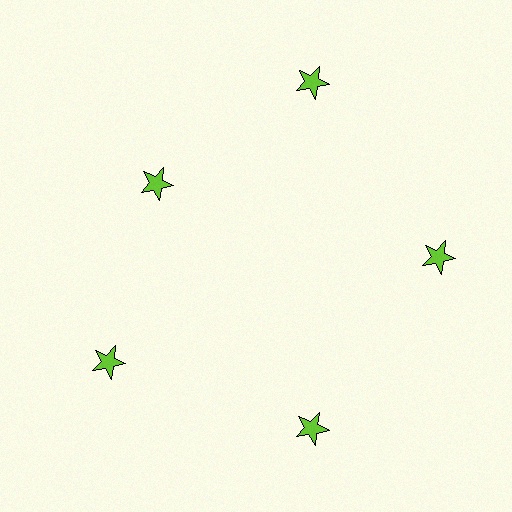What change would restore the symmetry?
The symmetry would be restored by moving it outward, back onto the ring so that all 5 stars sit at equal angles and equal distance from the center.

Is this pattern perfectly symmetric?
No. The 5 lime stars are arranged in a ring, but one element near the 10 o'clock position is pulled inward toward the center, breaking the 5-fold rotational symmetry.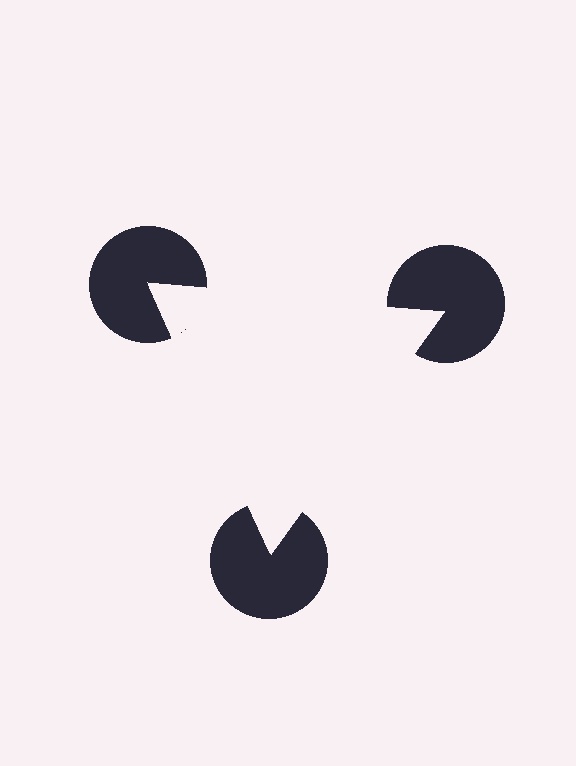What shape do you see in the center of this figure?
An illusory triangle — its edges are inferred from the aligned wedge cuts in the pac-man discs, not physically drawn.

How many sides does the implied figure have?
3 sides.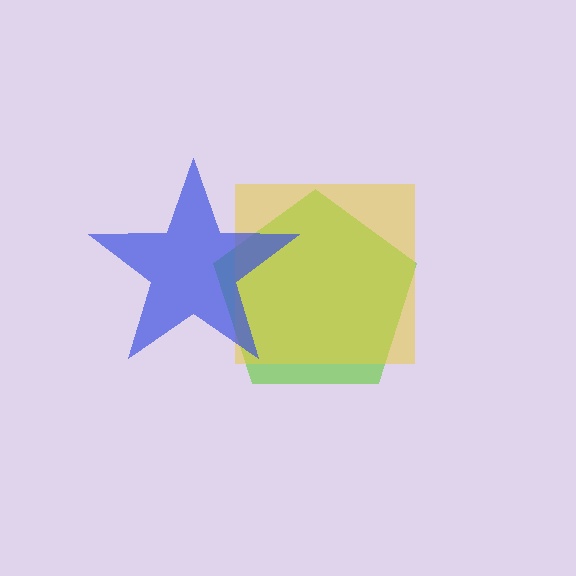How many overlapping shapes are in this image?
There are 3 overlapping shapes in the image.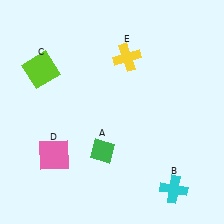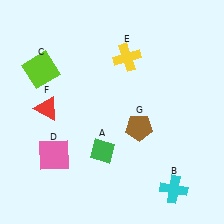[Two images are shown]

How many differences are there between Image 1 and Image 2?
There are 2 differences between the two images.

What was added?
A red triangle (F), a brown pentagon (G) were added in Image 2.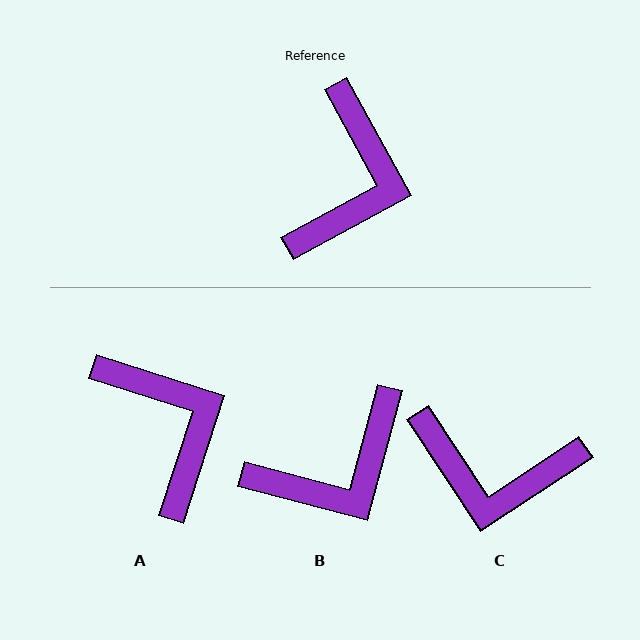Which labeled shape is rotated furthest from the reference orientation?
C, about 85 degrees away.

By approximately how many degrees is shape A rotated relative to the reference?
Approximately 44 degrees counter-clockwise.